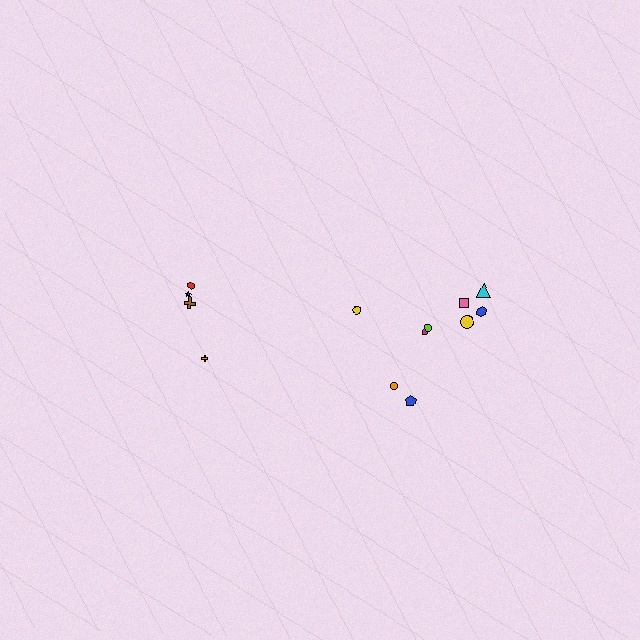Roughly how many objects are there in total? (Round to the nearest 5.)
Roughly 15 objects in total.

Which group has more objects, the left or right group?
The right group.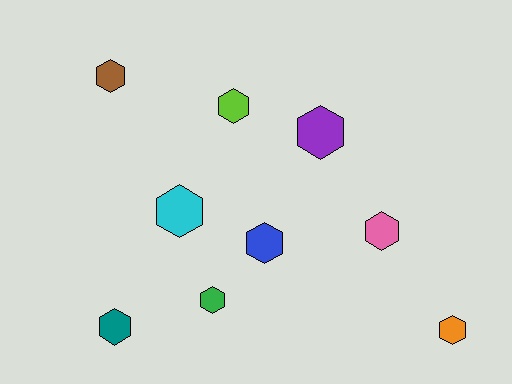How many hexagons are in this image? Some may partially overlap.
There are 9 hexagons.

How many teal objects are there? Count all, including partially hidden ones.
There is 1 teal object.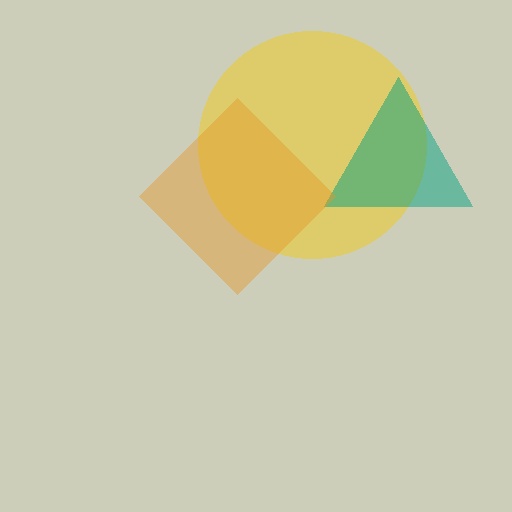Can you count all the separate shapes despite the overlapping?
Yes, there are 3 separate shapes.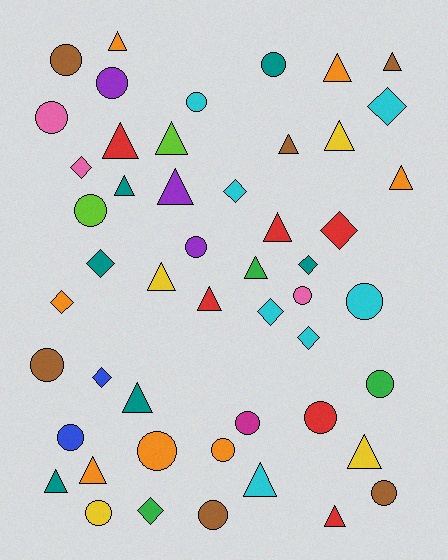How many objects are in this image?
There are 50 objects.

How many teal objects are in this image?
There are 6 teal objects.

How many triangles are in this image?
There are 20 triangles.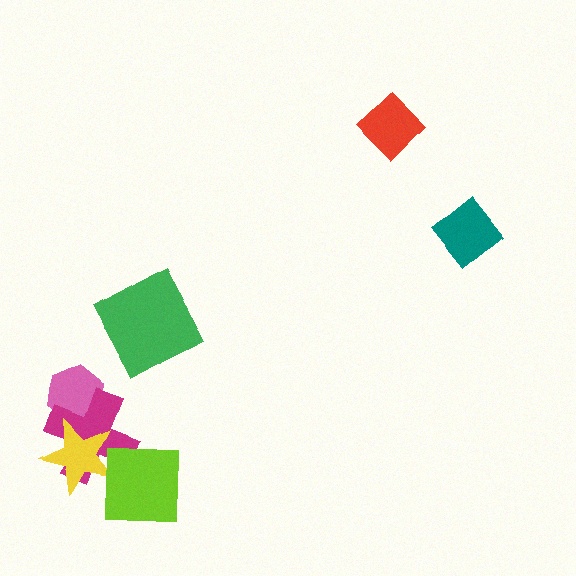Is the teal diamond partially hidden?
No, no other shape covers it.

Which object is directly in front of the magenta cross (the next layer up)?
The yellow star is directly in front of the magenta cross.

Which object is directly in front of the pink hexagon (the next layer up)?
The magenta cross is directly in front of the pink hexagon.